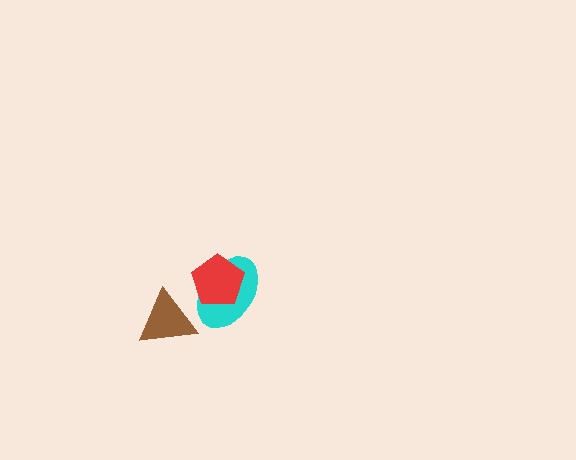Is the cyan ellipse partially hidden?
Yes, it is partially covered by another shape.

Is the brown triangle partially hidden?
No, no other shape covers it.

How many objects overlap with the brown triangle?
0 objects overlap with the brown triangle.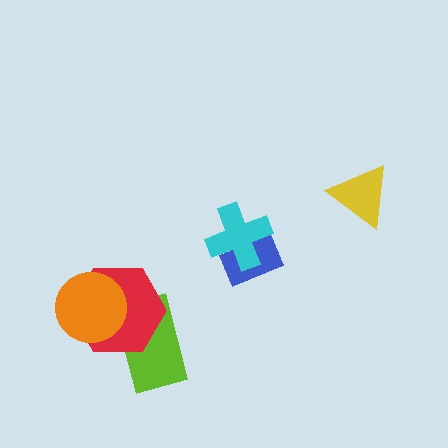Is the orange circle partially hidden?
No, no other shape covers it.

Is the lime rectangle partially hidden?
Yes, it is partially covered by another shape.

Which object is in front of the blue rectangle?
The cyan cross is in front of the blue rectangle.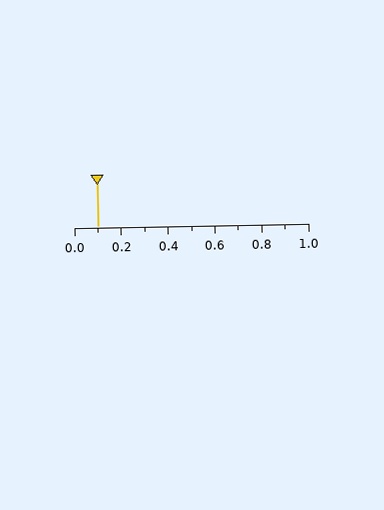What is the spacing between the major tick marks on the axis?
The major ticks are spaced 0.2 apart.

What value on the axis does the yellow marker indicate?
The marker indicates approximately 0.1.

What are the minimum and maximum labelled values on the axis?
The axis runs from 0.0 to 1.0.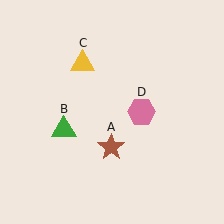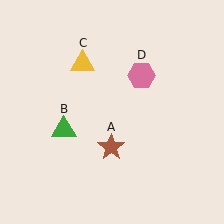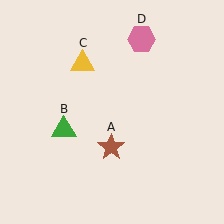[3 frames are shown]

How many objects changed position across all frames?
1 object changed position: pink hexagon (object D).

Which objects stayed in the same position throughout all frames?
Brown star (object A) and green triangle (object B) and yellow triangle (object C) remained stationary.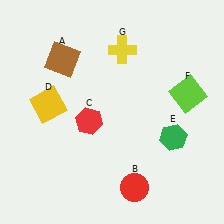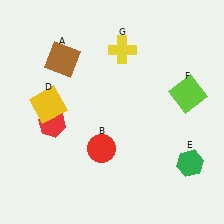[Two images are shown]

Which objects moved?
The objects that moved are: the red circle (B), the red hexagon (C), the green hexagon (E).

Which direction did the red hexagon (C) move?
The red hexagon (C) moved left.